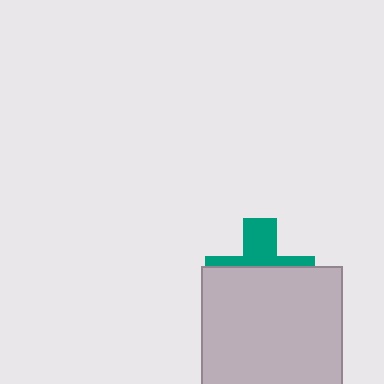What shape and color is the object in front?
The object in front is a light gray square.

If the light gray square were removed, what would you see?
You would see the complete teal cross.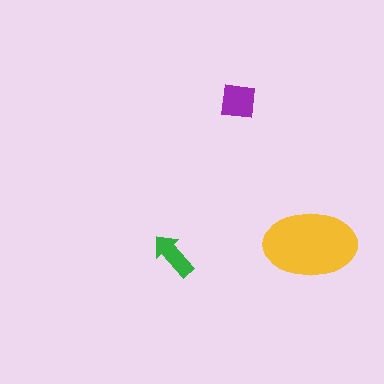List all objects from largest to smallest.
The yellow ellipse, the purple square, the green arrow.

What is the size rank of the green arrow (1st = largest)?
3rd.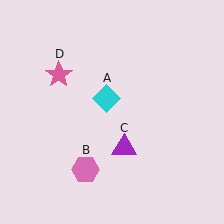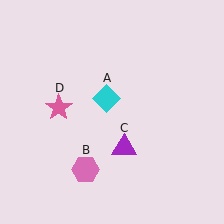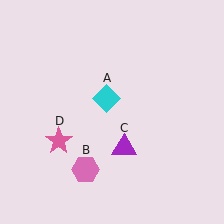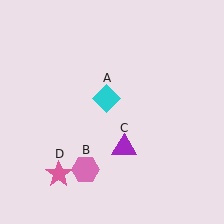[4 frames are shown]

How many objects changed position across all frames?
1 object changed position: pink star (object D).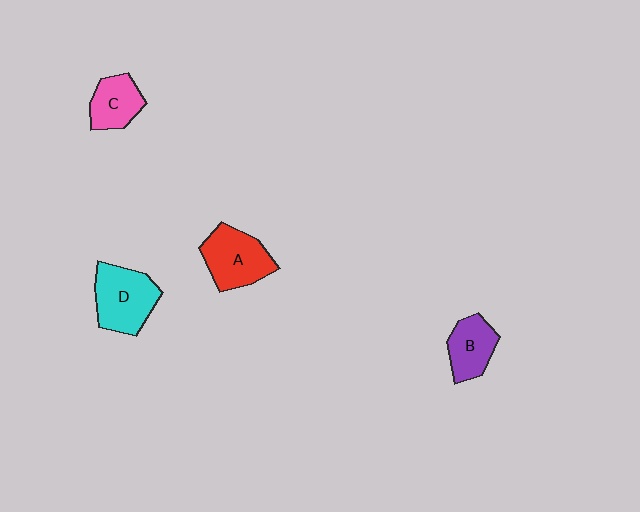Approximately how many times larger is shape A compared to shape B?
Approximately 1.4 times.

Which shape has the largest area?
Shape D (cyan).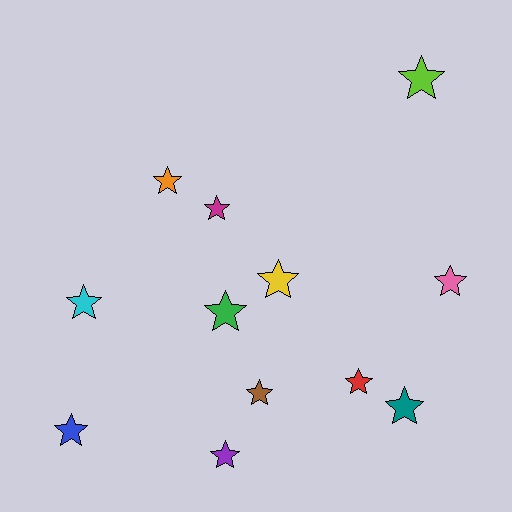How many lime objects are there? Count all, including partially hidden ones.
There is 1 lime object.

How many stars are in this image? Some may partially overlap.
There are 12 stars.